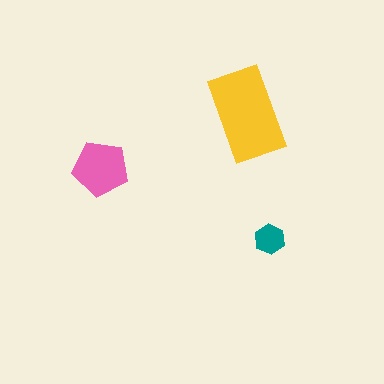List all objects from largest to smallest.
The yellow rectangle, the pink pentagon, the teal hexagon.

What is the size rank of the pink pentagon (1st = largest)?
2nd.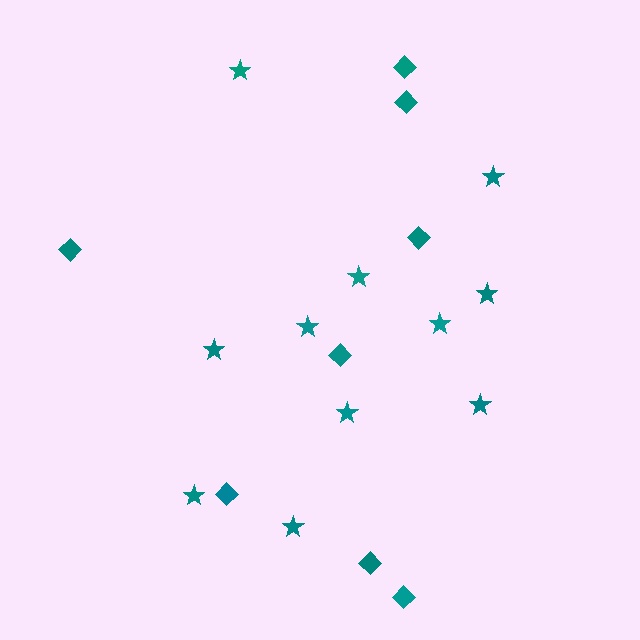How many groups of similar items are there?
There are 2 groups: one group of stars (11) and one group of diamonds (8).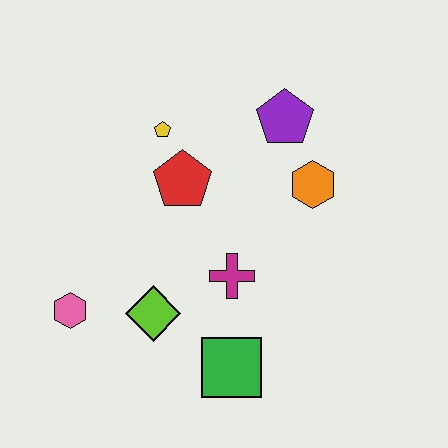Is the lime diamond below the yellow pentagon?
Yes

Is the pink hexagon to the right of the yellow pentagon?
No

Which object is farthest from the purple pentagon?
The pink hexagon is farthest from the purple pentagon.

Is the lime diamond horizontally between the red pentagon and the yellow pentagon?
No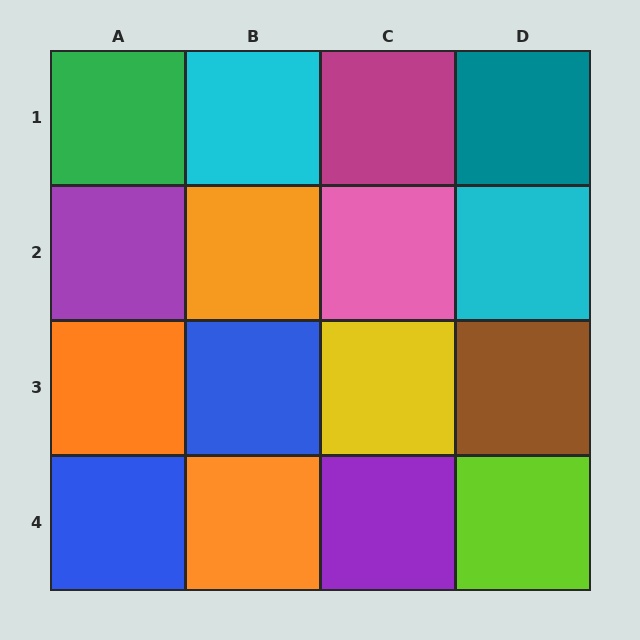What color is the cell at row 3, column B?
Blue.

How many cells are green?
1 cell is green.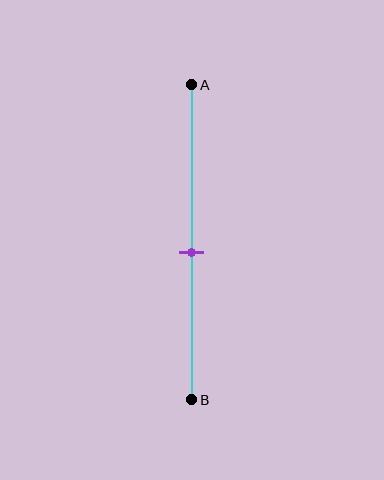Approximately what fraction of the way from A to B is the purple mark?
The purple mark is approximately 55% of the way from A to B.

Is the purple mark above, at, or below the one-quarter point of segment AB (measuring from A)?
The purple mark is below the one-quarter point of segment AB.